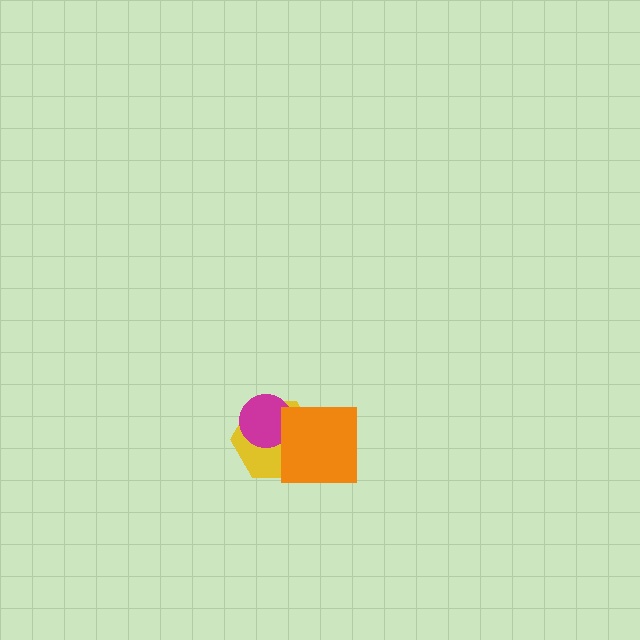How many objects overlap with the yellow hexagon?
2 objects overlap with the yellow hexagon.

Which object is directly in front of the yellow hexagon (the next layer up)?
The magenta circle is directly in front of the yellow hexagon.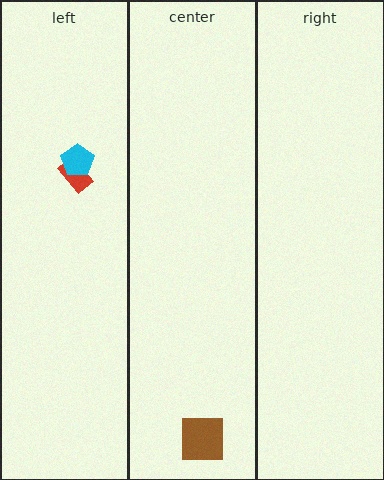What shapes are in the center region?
The brown square.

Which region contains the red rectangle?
The left region.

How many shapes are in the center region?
1.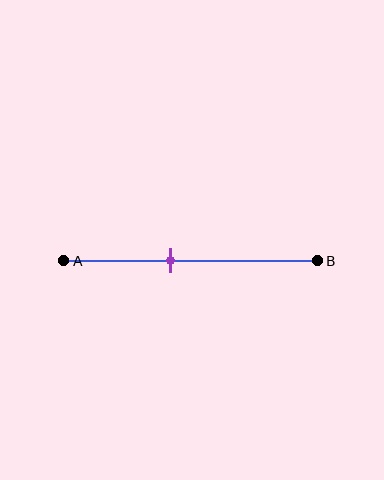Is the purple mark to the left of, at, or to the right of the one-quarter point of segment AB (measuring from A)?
The purple mark is to the right of the one-quarter point of segment AB.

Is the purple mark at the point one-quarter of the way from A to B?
No, the mark is at about 40% from A, not at the 25% one-quarter point.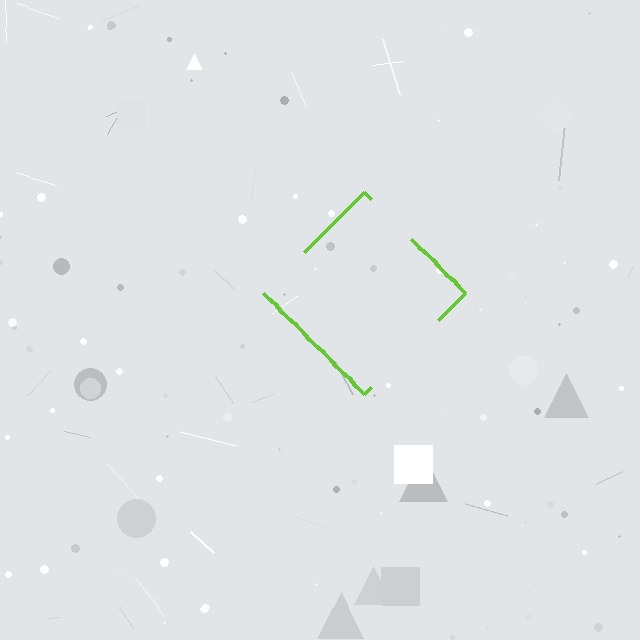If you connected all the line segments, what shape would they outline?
They would outline a diamond.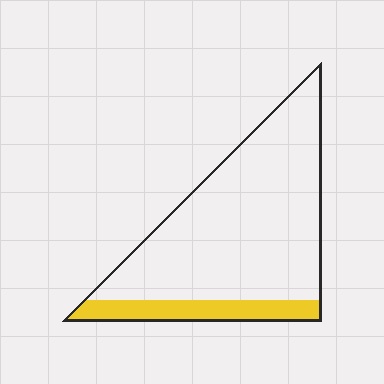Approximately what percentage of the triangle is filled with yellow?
Approximately 15%.